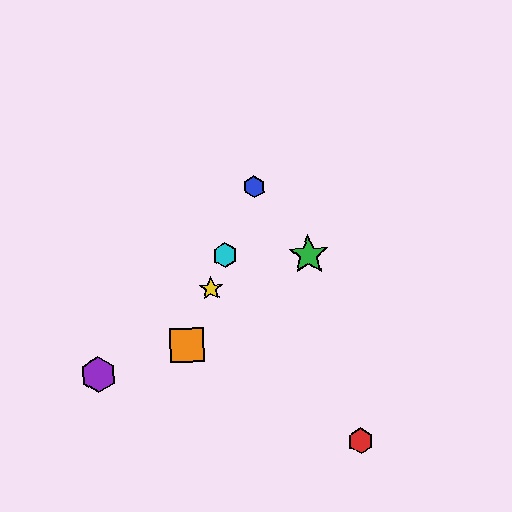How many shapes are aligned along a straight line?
4 shapes (the blue hexagon, the yellow star, the orange square, the cyan hexagon) are aligned along a straight line.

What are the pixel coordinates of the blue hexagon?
The blue hexagon is at (254, 187).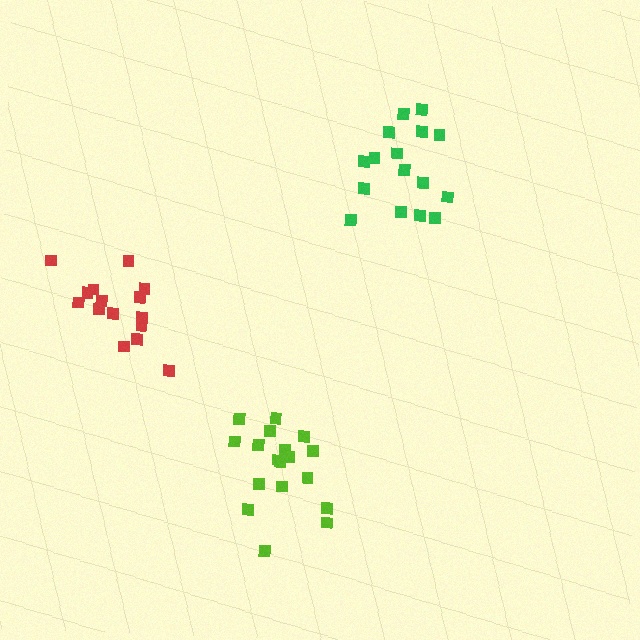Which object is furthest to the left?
The red cluster is leftmost.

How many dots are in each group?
Group 1: 15 dots, Group 2: 16 dots, Group 3: 18 dots (49 total).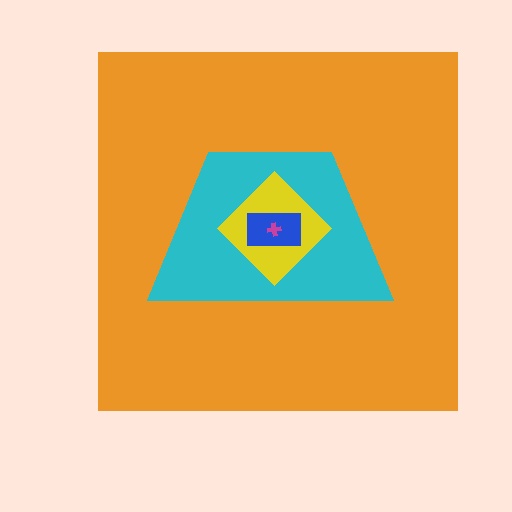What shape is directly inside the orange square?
The cyan trapezoid.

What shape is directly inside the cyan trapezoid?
The yellow diamond.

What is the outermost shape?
The orange square.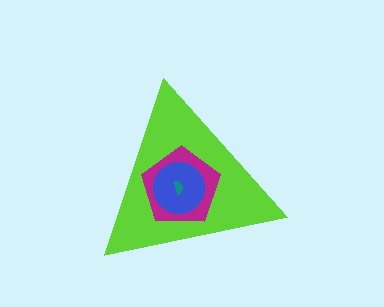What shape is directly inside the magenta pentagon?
The blue circle.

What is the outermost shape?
The lime triangle.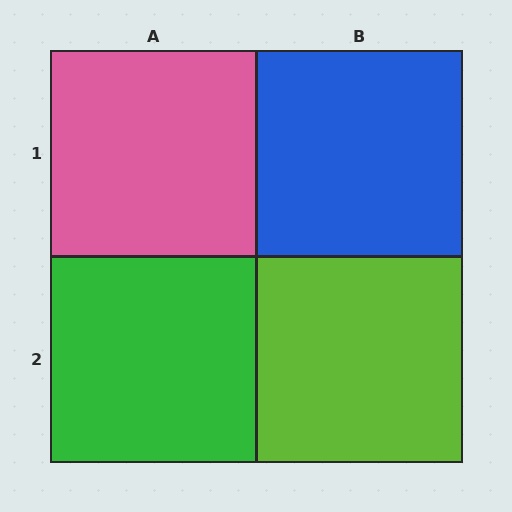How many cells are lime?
1 cell is lime.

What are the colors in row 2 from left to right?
Green, lime.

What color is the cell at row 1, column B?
Blue.